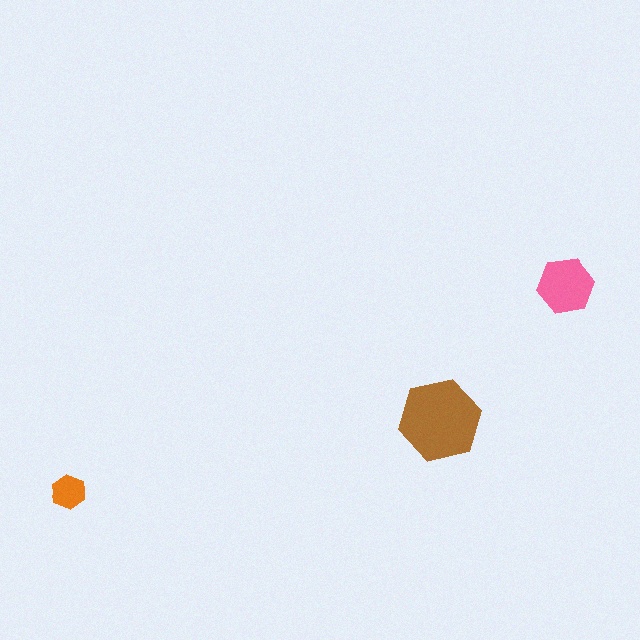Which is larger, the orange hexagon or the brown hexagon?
The brown one.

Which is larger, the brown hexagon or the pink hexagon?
The brown one.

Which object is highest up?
The pink hexagon is topmost.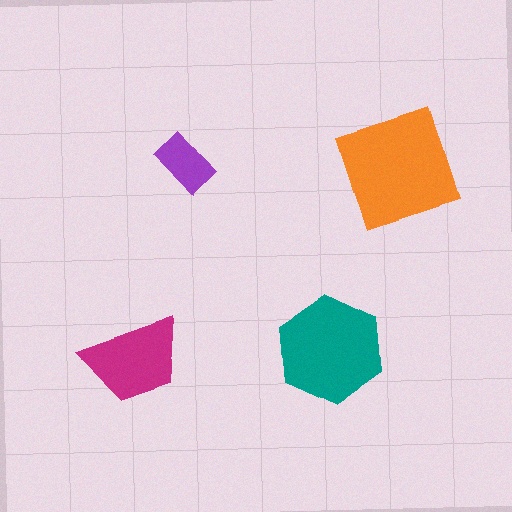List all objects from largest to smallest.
The orange square, the teal hexagon, the magenta trapezoid, the purple rectangle.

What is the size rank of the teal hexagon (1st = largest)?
2nd.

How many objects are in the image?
There are 4 objects in the image.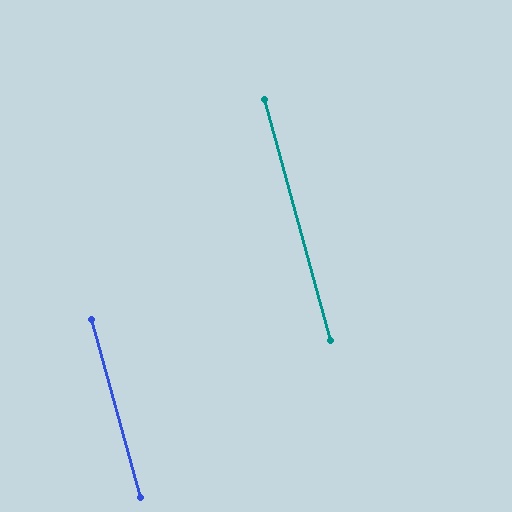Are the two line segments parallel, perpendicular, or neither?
Parallel — their directions differ by only 0.2°.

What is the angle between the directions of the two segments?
Approximately 0 degrees.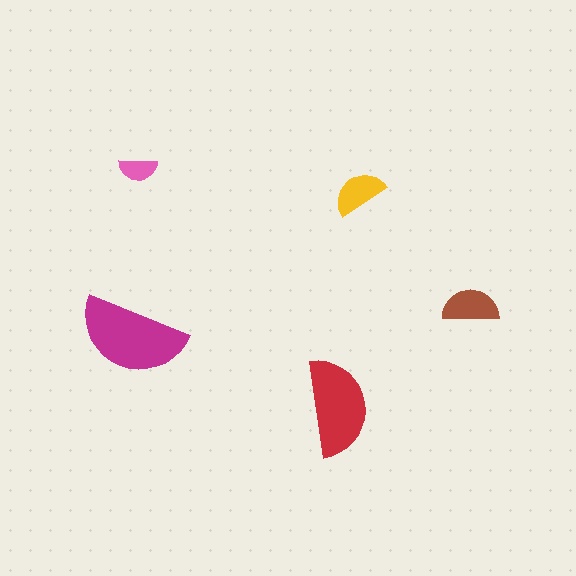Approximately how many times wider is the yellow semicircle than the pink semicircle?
About 1.5 times wider.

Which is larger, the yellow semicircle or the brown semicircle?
The brown one.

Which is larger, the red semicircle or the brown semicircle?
The red one.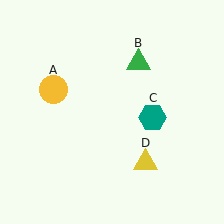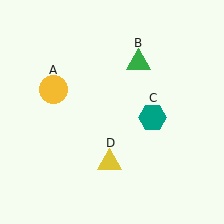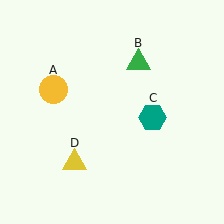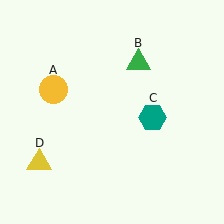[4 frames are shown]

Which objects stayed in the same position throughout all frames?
Yellow circle (object A) and green triangle (object B) and teal hexagon (object C) remained stationary.